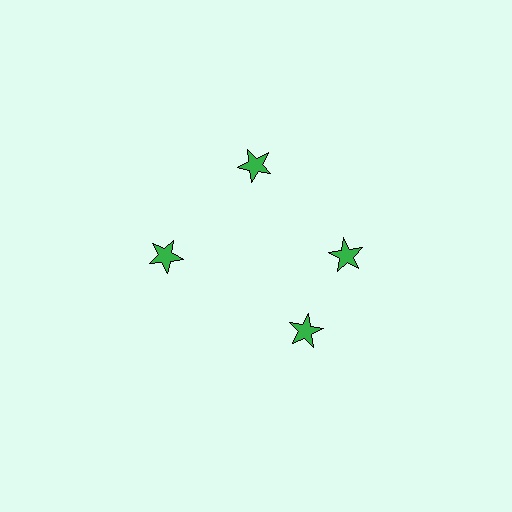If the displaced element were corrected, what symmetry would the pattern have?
It would have 4-fold rotational symmetry — the pattern would map onto itself every 90 degrees.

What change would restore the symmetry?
The symmetry would be restored by rotating it back into even spacing with its neighbors so that all 4 stars sit at equal angles and equal distance from the center.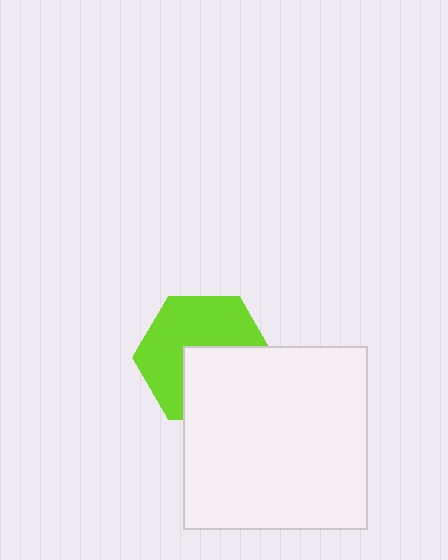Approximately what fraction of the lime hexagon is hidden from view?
Roughly 42% of the lime hexagon is hidden behind the white square.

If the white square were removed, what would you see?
You would see the complete lime hexagon.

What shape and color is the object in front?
The object in front is a white square.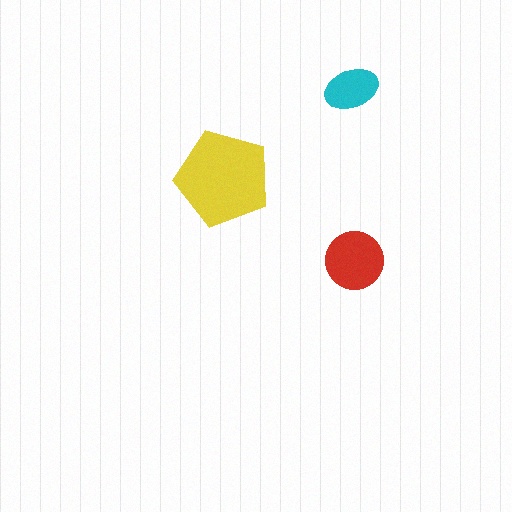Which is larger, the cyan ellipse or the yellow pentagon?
The yellow pentagon.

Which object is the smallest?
The cyan ellipse.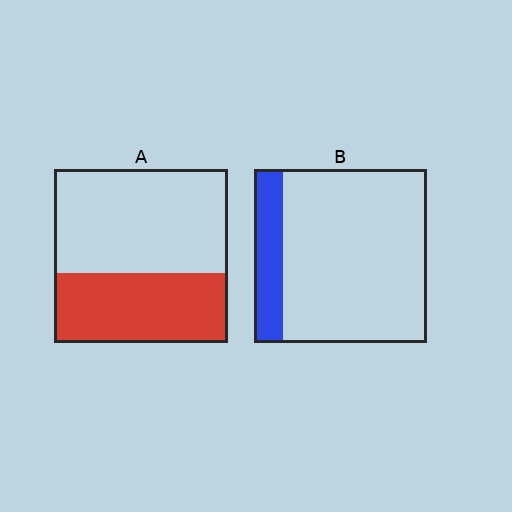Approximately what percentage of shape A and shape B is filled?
A is approximately 40% and B is approximately 15%.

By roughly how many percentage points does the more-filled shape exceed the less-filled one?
By roughly 25 percentage points (A over B).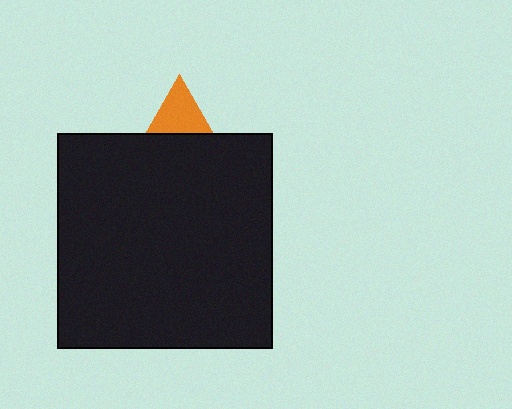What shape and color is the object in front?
The object in front is a black square.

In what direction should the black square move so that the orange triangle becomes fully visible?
The black square should move down. That is the shortest direction to clear the overlap and leave the orange triangle fully visible.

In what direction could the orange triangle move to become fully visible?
The orange triangle could move up. That would shift it out from behind the black square entirely.